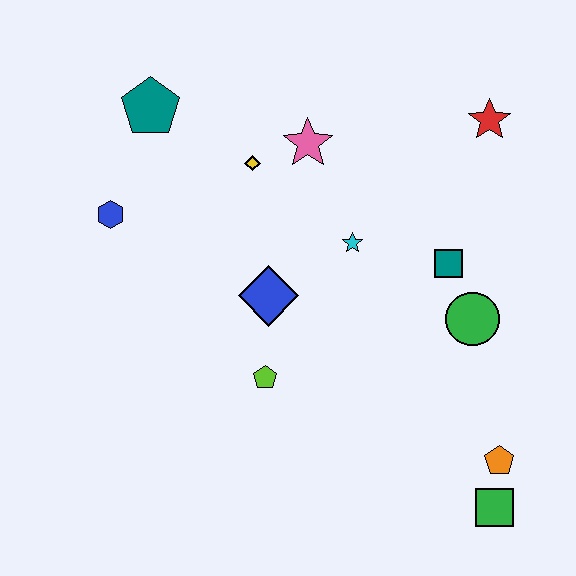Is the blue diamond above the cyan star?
No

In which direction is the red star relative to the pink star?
The red star is to the right of the pink star.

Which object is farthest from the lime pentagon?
The red star is farthest from the lime pentagon.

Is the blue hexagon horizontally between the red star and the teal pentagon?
No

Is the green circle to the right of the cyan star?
Yes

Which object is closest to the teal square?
The green circle is closest to the teal square.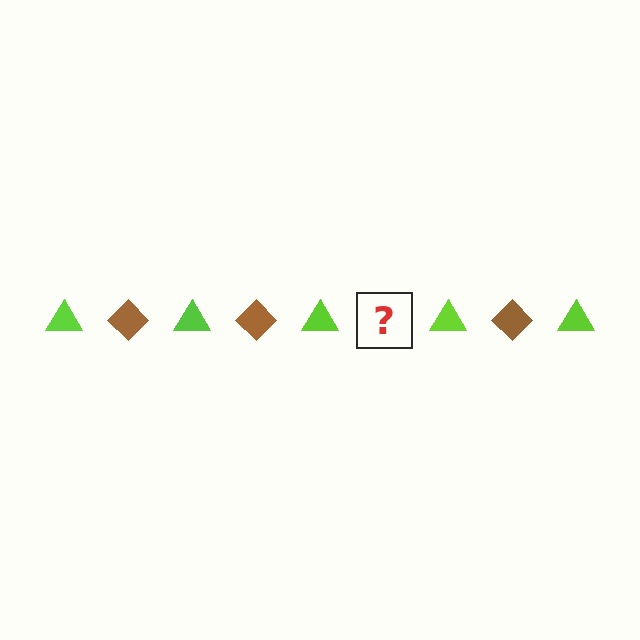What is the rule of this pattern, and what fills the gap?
The rule is that the pattern alternates between lime triangle and brown diamond. The gap should be filled with a brown diamond.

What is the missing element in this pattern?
The missing element is a brown diamond.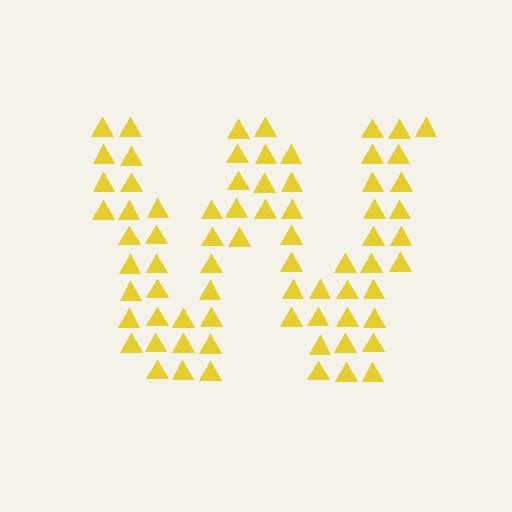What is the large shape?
The large shape is the letter W.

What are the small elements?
The small elements are triangles.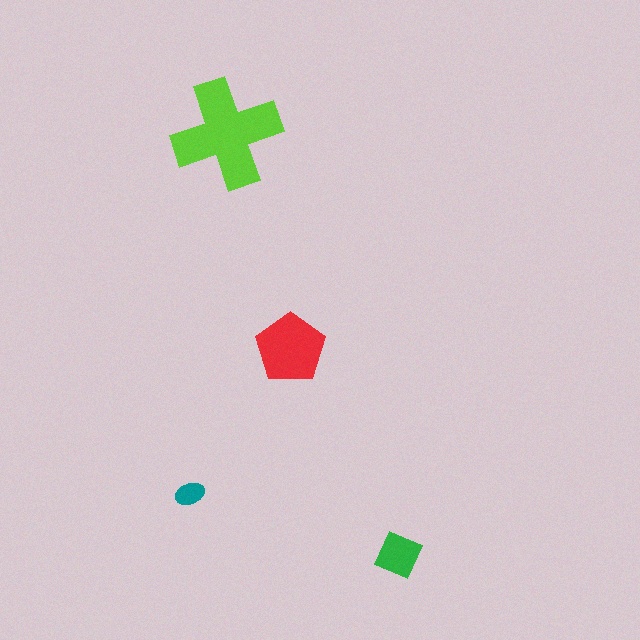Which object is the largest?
The lime cross.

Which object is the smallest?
The teal ellipse.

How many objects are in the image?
There are 4 objects in the image.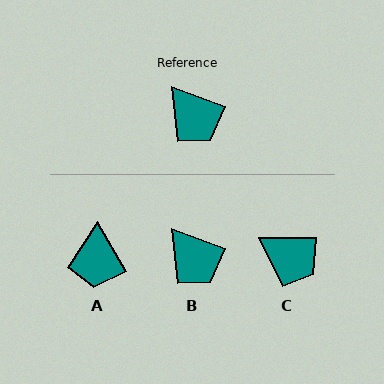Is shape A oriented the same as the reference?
No, it is off by about 40 degrees.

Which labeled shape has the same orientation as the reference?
B.